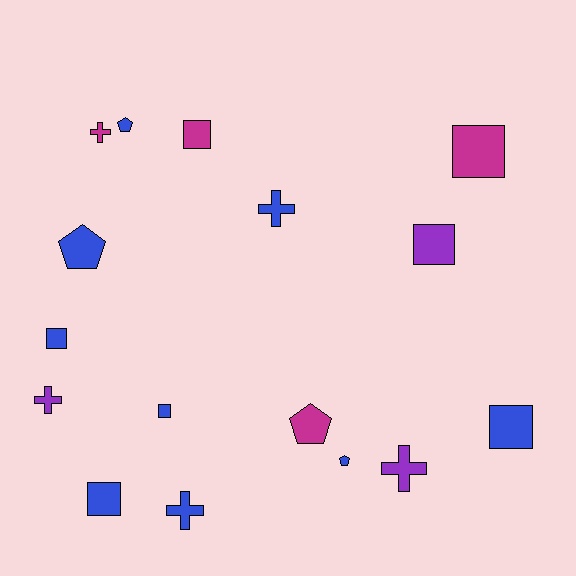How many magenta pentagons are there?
There is 1 magenta pentagon.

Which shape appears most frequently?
Square, with 7 objects.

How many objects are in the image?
There are 16 objects.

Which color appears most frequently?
Blue, with 9 objects.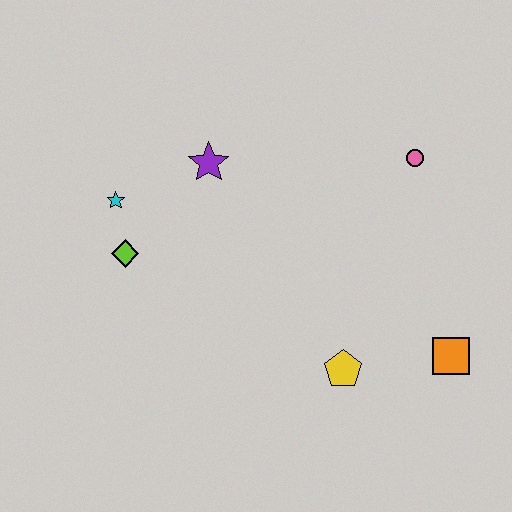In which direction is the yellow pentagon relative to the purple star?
The yellow pentagon is below the purple star.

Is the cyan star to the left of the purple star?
Yes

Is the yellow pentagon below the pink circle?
Yes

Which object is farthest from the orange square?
The cyan star is farthest from the orange square.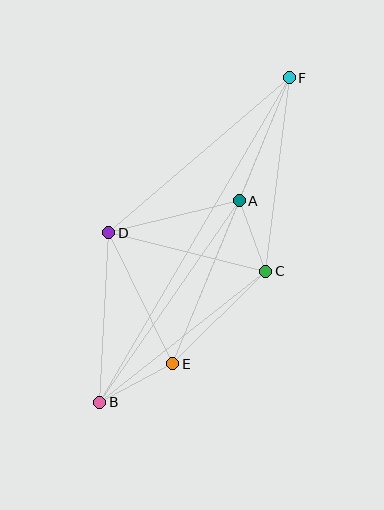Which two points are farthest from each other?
Points B and F are farthest from each other.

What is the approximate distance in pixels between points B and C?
The distance between B and C is approximately 212 pixels.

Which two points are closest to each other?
Points A and C are closest to each other.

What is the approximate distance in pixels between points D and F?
The distance between D and F is approximately 238 pixels.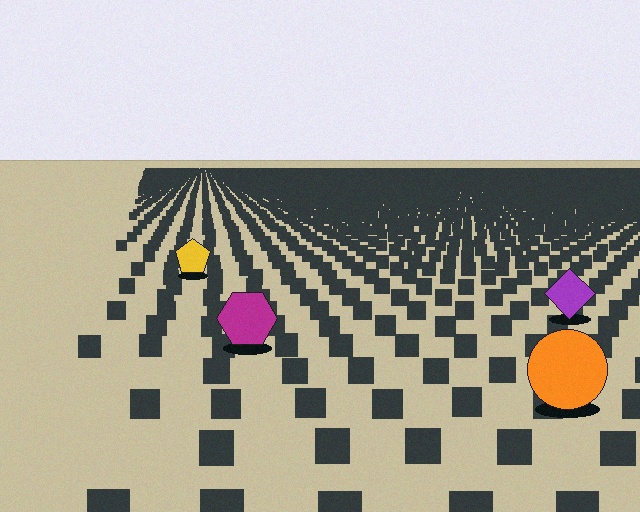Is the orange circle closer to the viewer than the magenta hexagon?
Yes. The orange circle is closer — you can tell from the texture gradient: the ground texture is coarser near it.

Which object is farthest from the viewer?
The yellow pentagon is farthest from the viewer. It appears smaller and the ground texture around it is denser.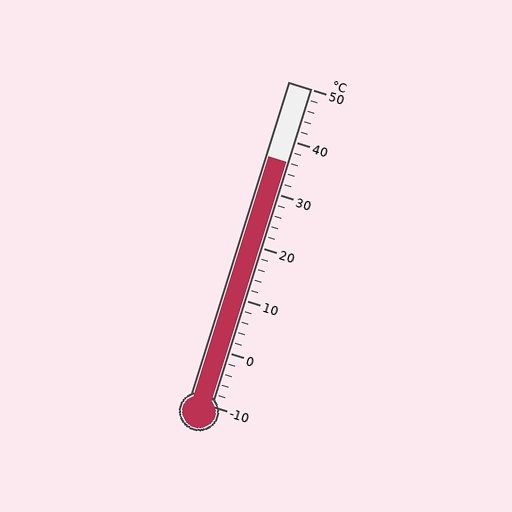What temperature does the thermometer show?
The thermometer shows approximately 36°C.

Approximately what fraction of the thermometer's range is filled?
The thermometer is filled to approximately 75% of its range.